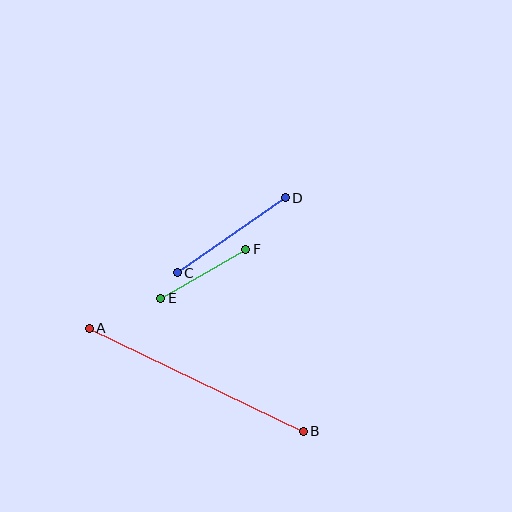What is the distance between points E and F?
The distance is approximately 98 pixels.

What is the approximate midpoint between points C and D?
The midpoint is at approximately (231, 235) pixels.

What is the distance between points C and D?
The distance is approximately 131 pixels.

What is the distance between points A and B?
The distance is approximately 238 pixels.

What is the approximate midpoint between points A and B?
The midpoint is at approximately (196, 380) pixels.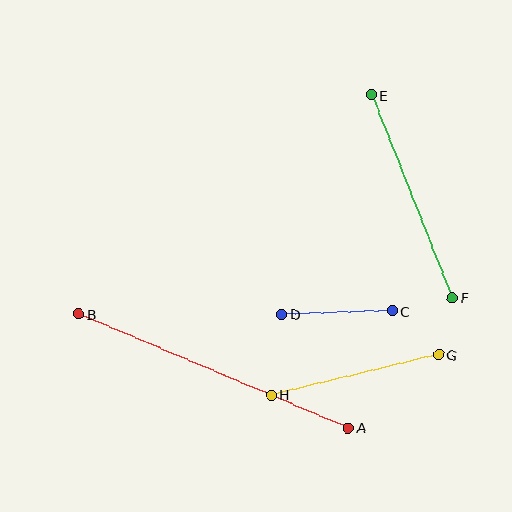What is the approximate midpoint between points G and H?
The midpoint is at approximately (355, 375) pixels.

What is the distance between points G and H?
The distance is approximately 172 pixels.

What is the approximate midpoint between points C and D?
The midpoint is at approximately (337, 313) pixels.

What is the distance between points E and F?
The distance is approximately 218 pixels.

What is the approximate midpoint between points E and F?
The midpoint is at approximately (412, 196) pixels.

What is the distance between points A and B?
The distance is approximately 293 pixels.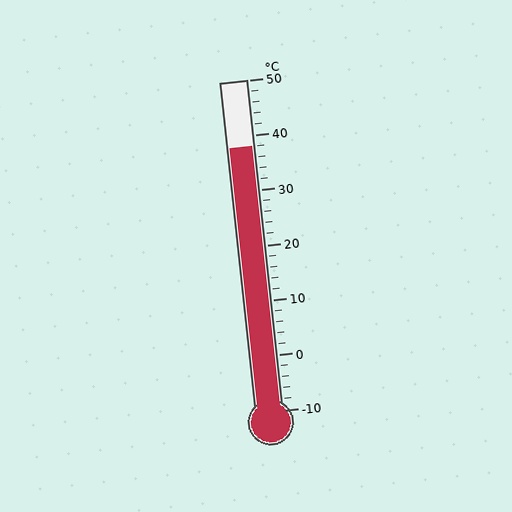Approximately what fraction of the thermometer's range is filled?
The thermometer is filled to approximately 80% of its range.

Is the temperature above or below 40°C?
The temperature is below 40°C.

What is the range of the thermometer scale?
The thermometer scale ranges from -10°C to 50°C.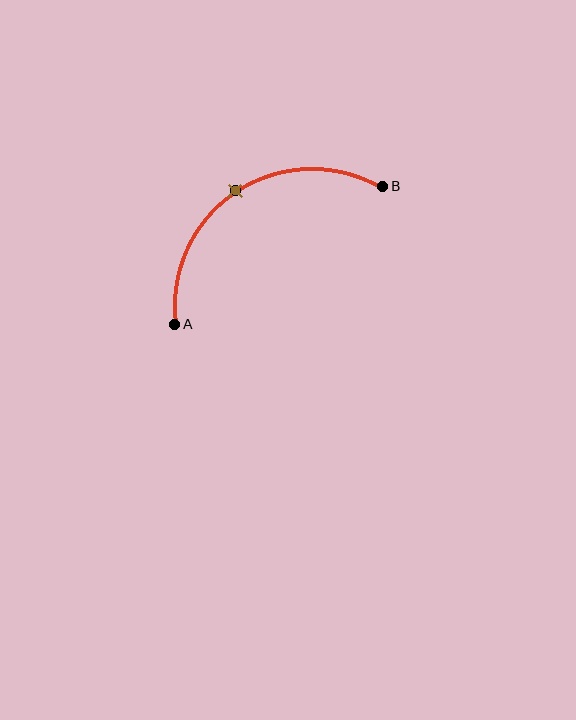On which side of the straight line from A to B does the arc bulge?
The arc bulges above the straight line connecting A and B.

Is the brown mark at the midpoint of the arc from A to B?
Yes. The brown mark lies on the arc at equal arc-length from both A and B — it is the arc midpoint.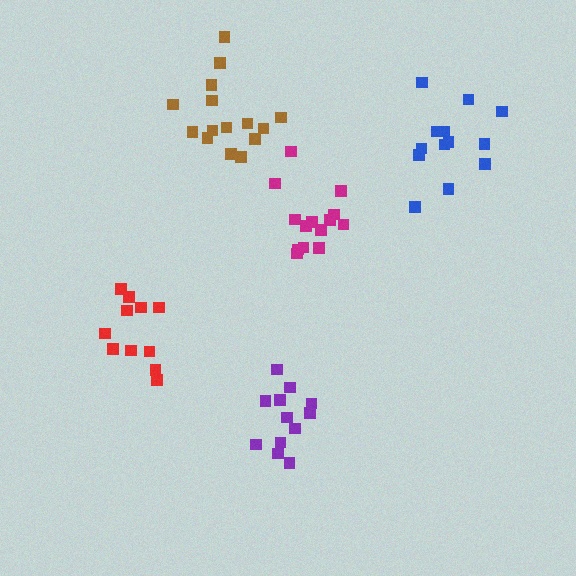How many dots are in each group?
Group 1: 14 dots, Group 2: 11 dots, Group 3: 12 dots, Group 4: 13 dots, Group 5: 15 dots (65 total).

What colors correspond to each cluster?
The clusters are colored: magenta, red, purple, blue, brown.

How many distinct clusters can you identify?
There are 5 distinct clusters.